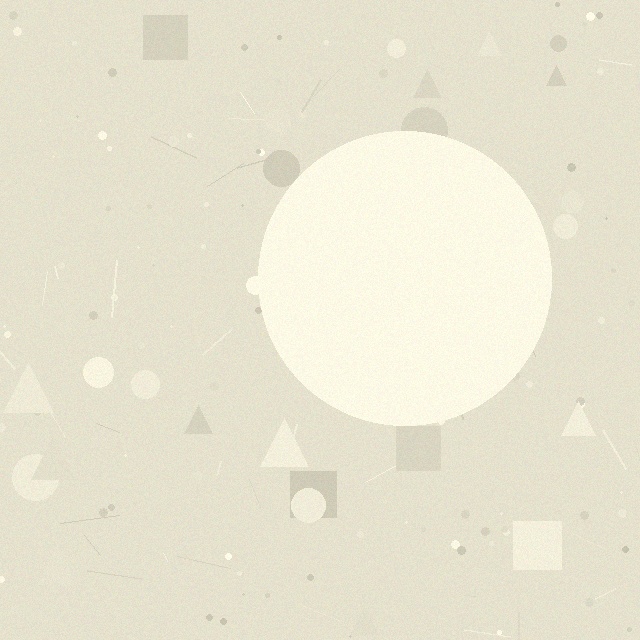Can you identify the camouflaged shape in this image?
The camouflaged shape is a circle.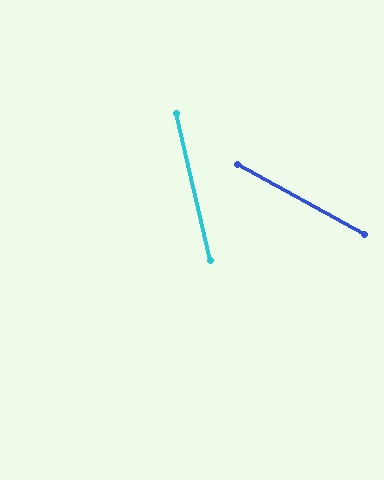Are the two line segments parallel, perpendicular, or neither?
Neither parallel nor perpendicular — they differ by about 48°.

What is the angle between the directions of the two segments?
Approximately 48 degrees.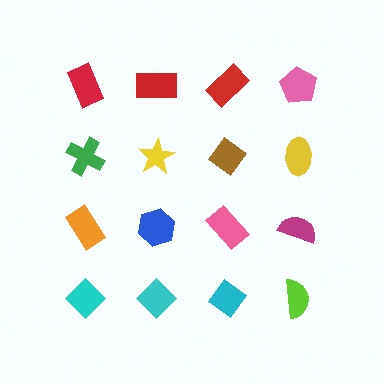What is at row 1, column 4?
A pink pentagon.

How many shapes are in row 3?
4 shapes.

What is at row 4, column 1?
A cyan diamond.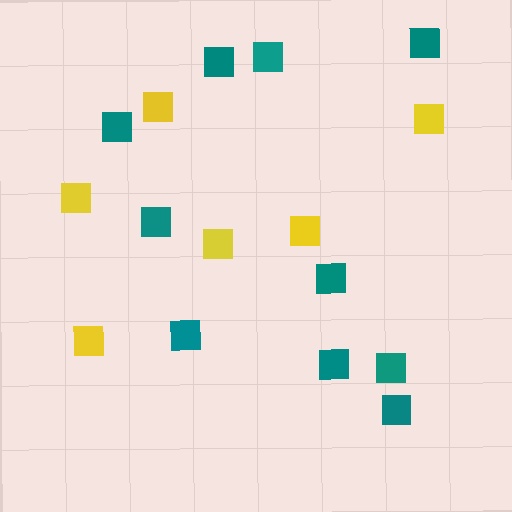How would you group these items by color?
There are 2 groups: one group of teal squares (10) and one group of yellow squares (6).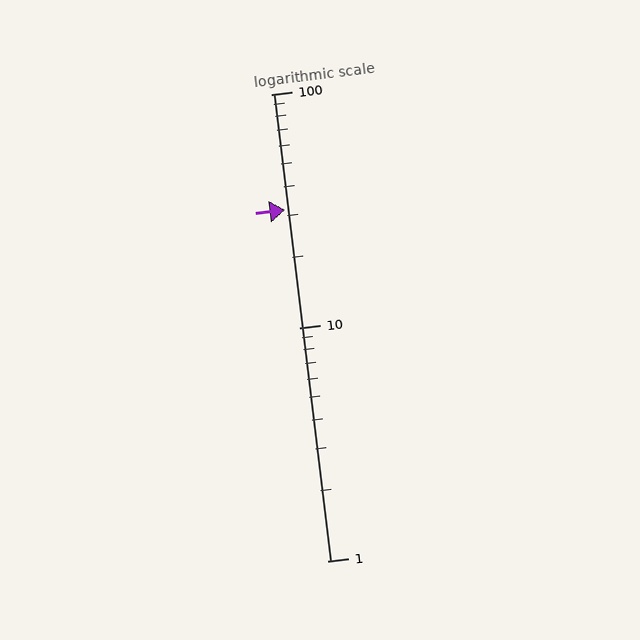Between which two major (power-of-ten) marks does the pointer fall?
The pointer is between 10 and 100.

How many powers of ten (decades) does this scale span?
The scale spans 2 decades, from 1 to 100.